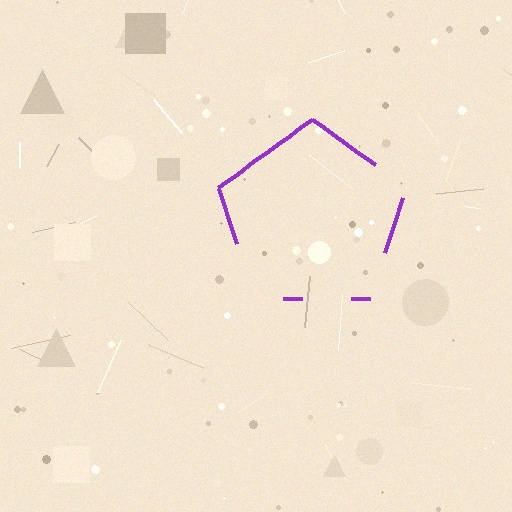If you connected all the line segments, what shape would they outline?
They would outline a pentagon.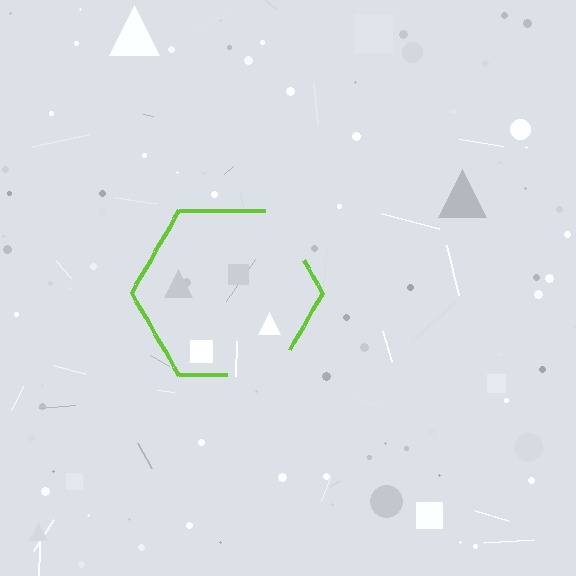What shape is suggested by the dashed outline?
The dashed outline suggests a hexagon.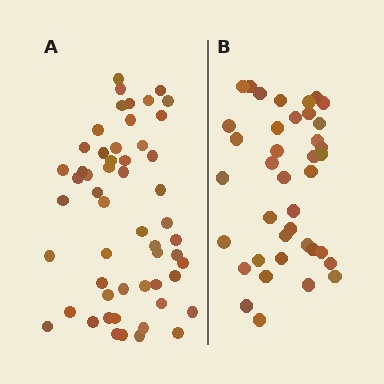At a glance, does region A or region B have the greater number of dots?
Region A (the left region) has more dots.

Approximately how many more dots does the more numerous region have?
Region A has approximately 15 more dots than region B.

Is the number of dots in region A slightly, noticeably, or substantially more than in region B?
Region A has noticeably more, but not dramatically so. The ratio is roughly 1.4 to 1.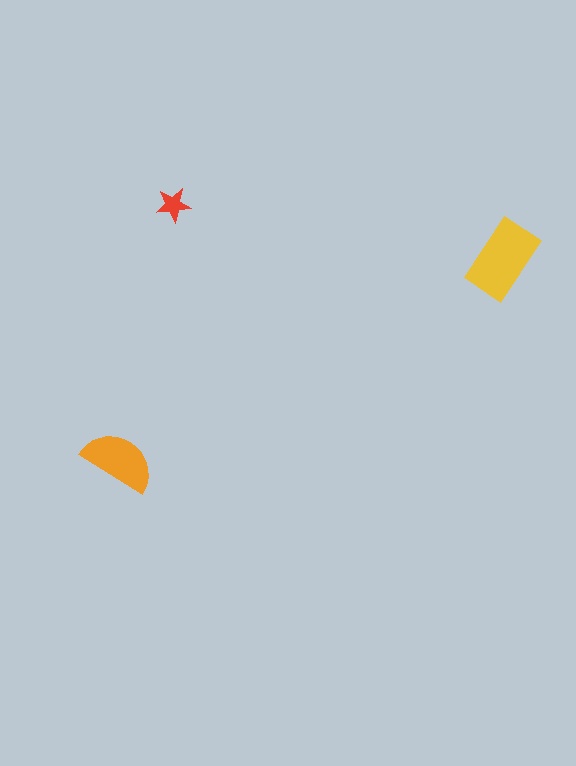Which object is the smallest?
The red star.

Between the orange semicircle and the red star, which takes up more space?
The orange semicircle.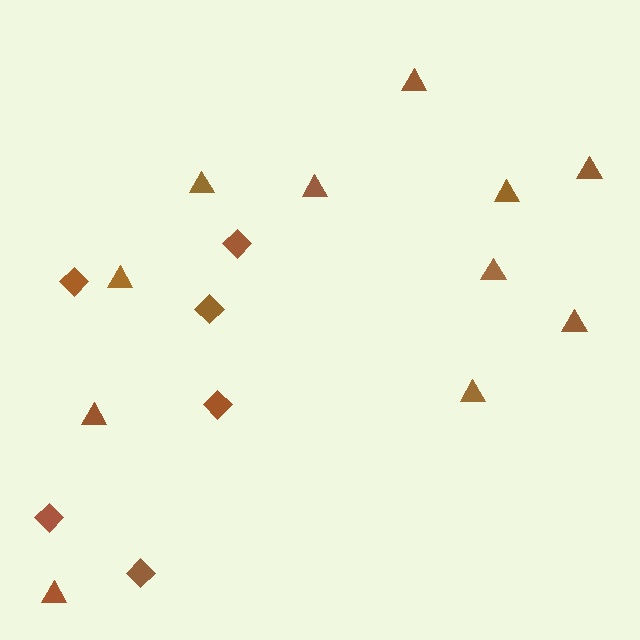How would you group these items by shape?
There are 2 groups: one group of triangles (11) and one group of diamonds (6).